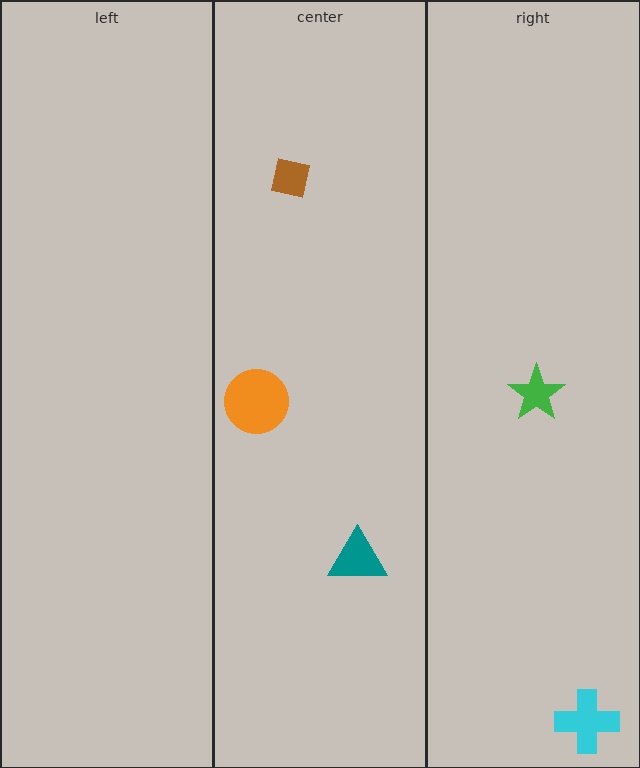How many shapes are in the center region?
3.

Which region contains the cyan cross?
The right region.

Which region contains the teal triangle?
The center region.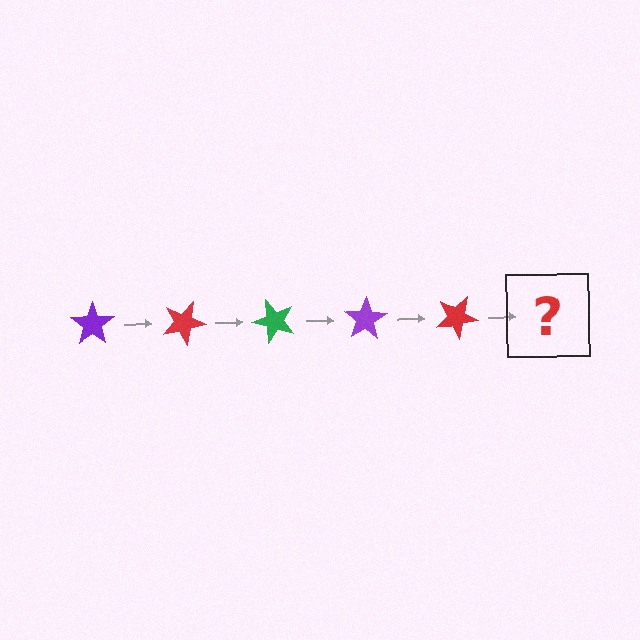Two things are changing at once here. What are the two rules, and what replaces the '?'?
The two rules are that it rotates 25 degrees each step and the color cycles through purple, red, and green. The '?' should be a green star, rotated 125 degrees from the start.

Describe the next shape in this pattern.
It should be a green star, rotated 125 degrees from the start.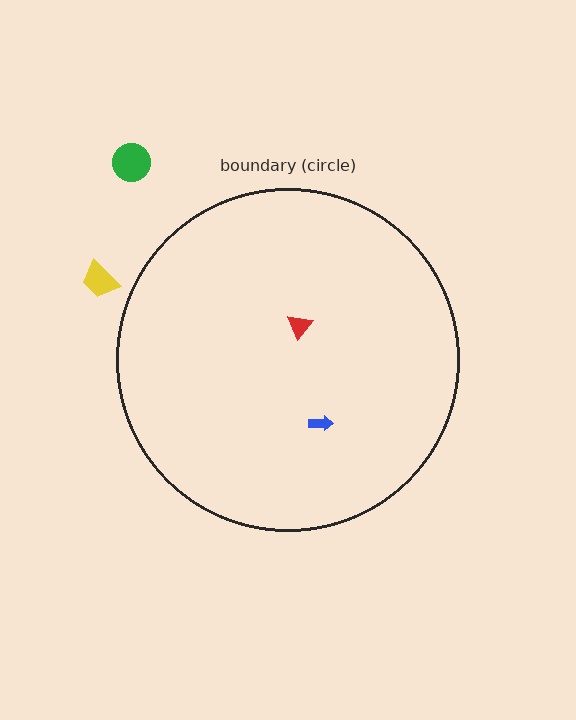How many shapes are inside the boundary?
2 inside, 2 outside.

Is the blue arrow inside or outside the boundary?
Inside.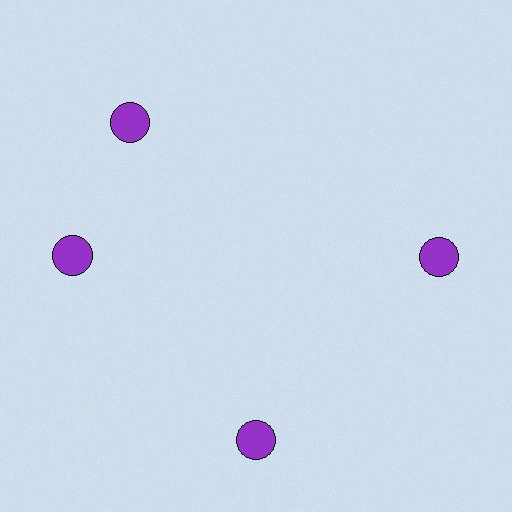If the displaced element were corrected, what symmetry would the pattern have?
It would have 4-fold rotational symmetry — the pattern would map onto itself every 90 degrees.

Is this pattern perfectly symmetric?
No. The 4 purple circles are arranged in a ring, but one element near the 12 o'clock position is rotated out of alignment along the ring, breaking the 4-fold rotational symmetry.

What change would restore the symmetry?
The symmetry would be restored by rotating it back into even spacing with its neighbors so that all 4 circles sit at equal angles and equal distance from the center.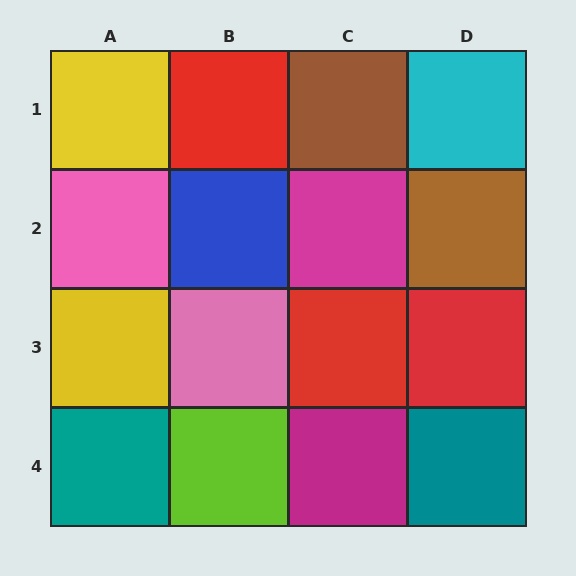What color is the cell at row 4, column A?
Teal.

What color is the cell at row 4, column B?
Lime.